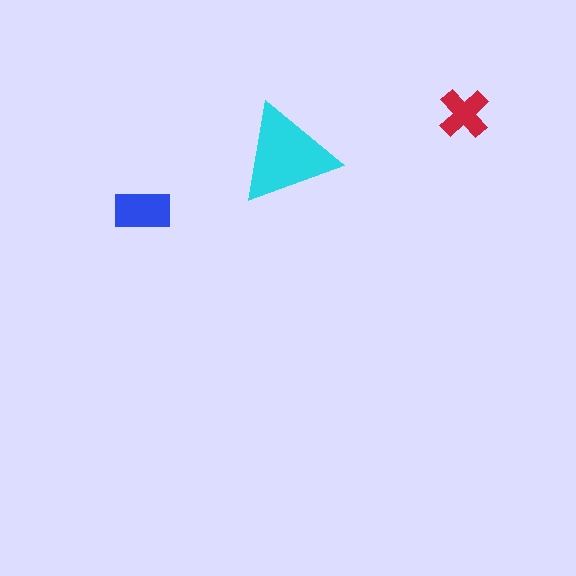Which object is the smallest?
The red cross.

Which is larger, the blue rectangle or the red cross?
The blue rectangle.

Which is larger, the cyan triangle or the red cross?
The cyan triangle.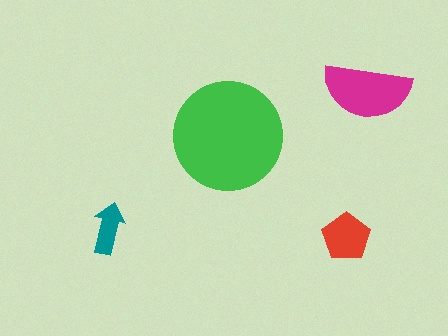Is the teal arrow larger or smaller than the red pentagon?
Smaller.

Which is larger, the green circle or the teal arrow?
The green circle.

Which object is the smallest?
The teal arrow.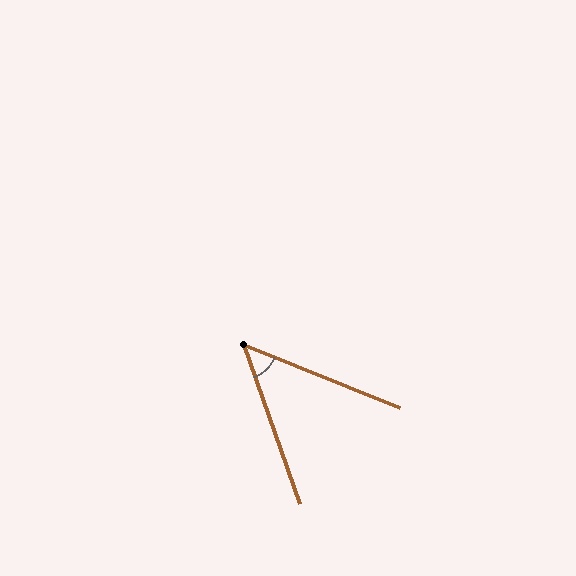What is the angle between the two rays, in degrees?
Approximately 49 degrees.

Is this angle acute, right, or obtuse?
It is acute.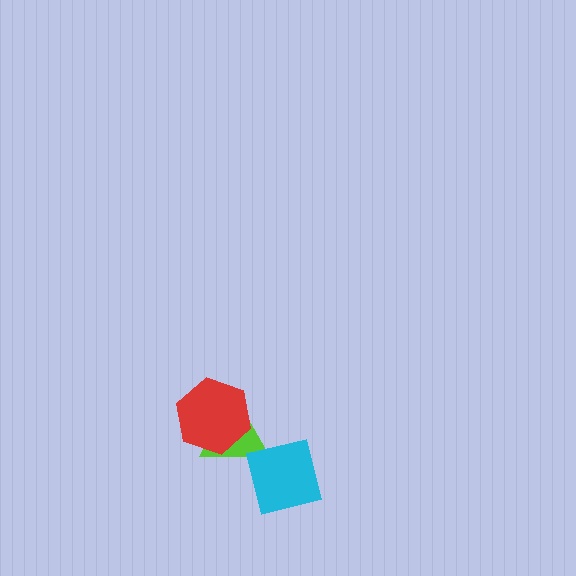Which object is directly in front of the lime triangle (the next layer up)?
The red hexagon is directly in front of the lime triangle.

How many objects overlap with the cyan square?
1 object overlaps with the cyan square.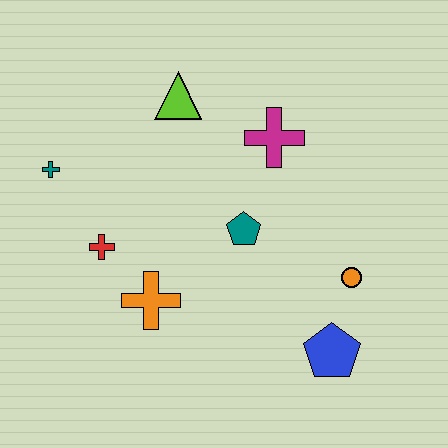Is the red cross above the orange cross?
Yes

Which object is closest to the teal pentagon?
The magenta cross is closest to the teal pentagon.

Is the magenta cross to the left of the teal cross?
No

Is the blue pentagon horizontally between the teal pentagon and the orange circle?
Yes